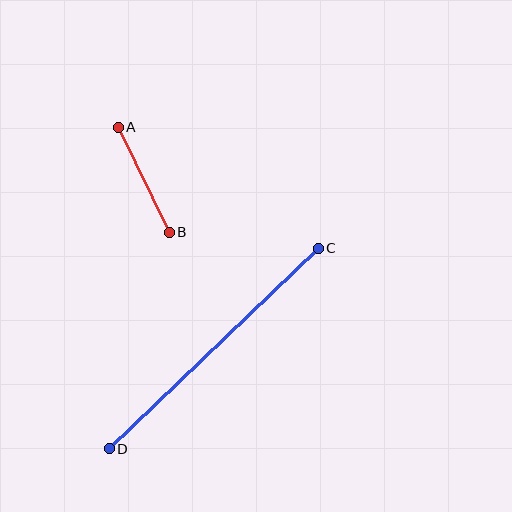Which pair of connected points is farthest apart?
Points C and D are farthest apart.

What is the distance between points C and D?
The distance is approximately 290 pixels.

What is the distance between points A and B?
The distance is approximately 117 pixels.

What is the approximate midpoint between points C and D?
The midpoint is at approximately (214, 348) pixels.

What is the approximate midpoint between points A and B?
The midpoint is at approximately (144, 180) pixels.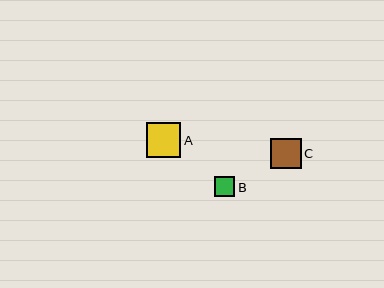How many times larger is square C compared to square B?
Square C is approximately 1.5 times the size of square B.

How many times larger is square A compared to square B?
Square A is approximately 1.7 times the size of square B.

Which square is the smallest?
Square B is the smallest with a size of approximately 20 pixels.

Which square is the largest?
Square A is the largest with a size of approximately 34 pixels.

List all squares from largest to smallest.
From largest to smallest: A, C, B.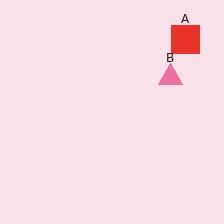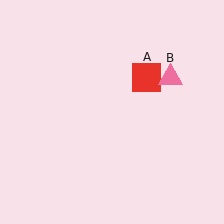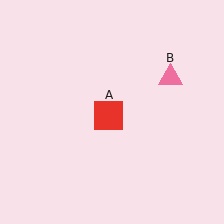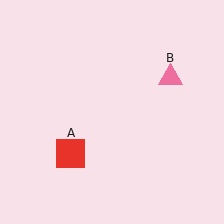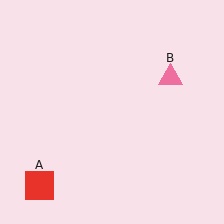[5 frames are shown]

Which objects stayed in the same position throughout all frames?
Pink triangle (object B) remained stationary.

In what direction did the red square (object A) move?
The red square (object A) moved down and to the left.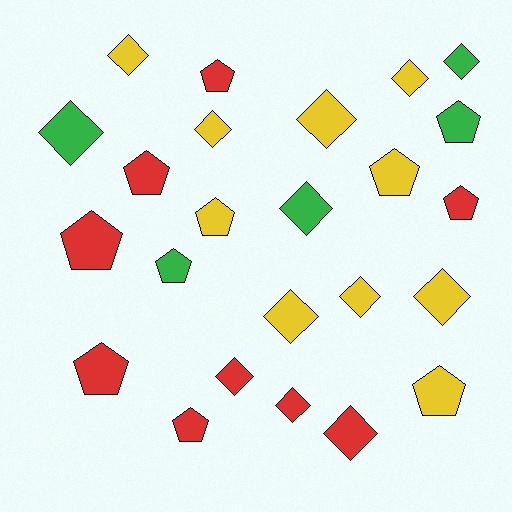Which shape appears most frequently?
Diamond, with 13 objects.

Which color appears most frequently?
Yellow, with 10 objects.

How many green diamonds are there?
There are 3 green diamonds.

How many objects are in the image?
There are 24 objects.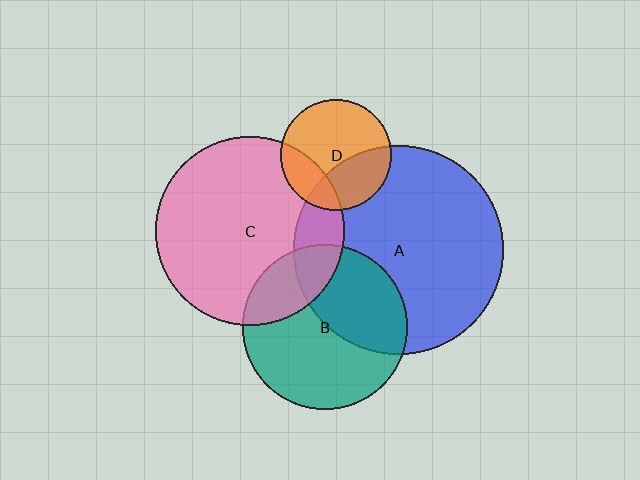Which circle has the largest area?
Circle A (blue).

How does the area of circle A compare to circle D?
Approximately 3.6 times.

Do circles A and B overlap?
Yes.